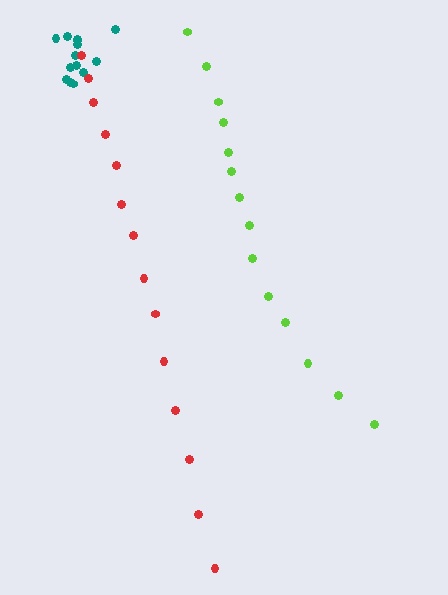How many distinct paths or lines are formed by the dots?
There are 3 distinct paths.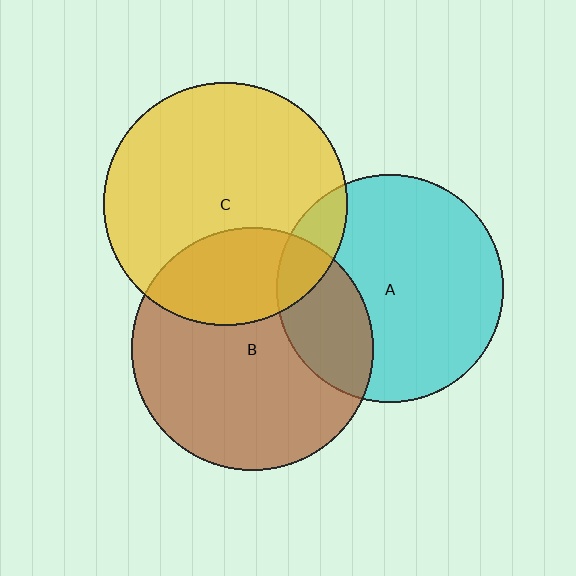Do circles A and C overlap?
Yes.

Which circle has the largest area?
Circle C (yellow).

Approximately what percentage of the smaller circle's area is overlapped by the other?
Approximately 10%.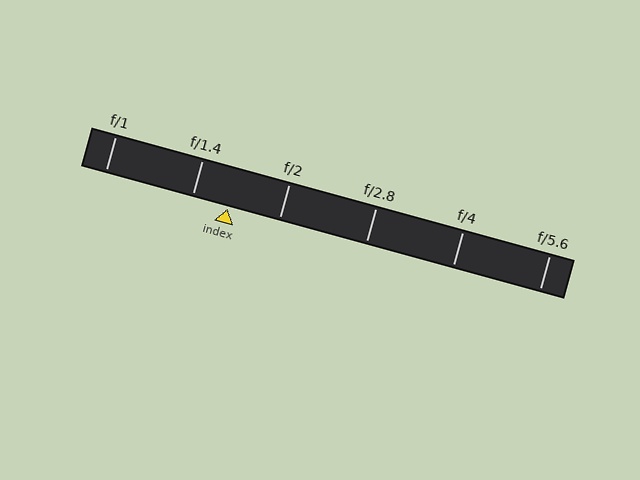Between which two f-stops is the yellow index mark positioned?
The index mark is between f/1.4 and f/2.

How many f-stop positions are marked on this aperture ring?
There are 6 f-stop positions marked.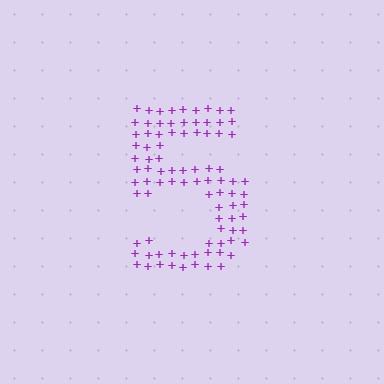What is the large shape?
The large shape is the digit 5.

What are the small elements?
The small elements are plus signs.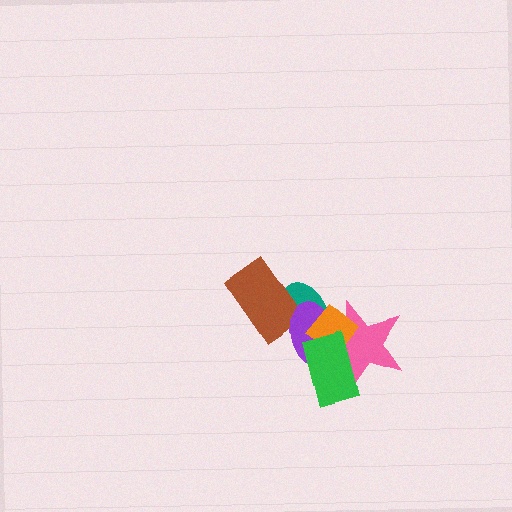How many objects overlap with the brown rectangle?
2 objects overlap with the brown rectangle.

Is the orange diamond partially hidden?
Yes, it is partially covered by another shape.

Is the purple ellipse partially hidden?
Yes, it is partially covered by another shape.